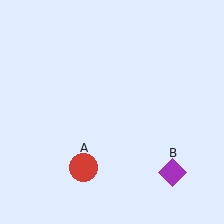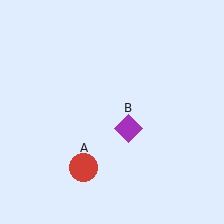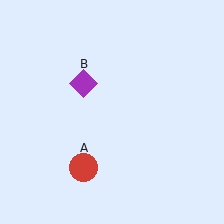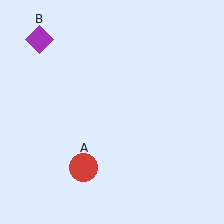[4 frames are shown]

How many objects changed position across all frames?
1 object changed position: purple diamond (object B).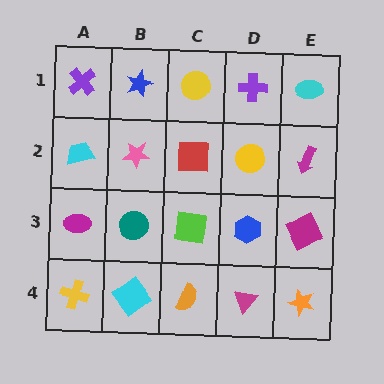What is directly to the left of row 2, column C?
A pink star.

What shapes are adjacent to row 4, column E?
A magenta square (row 3, column E), a magenta triangle (row 4, column D).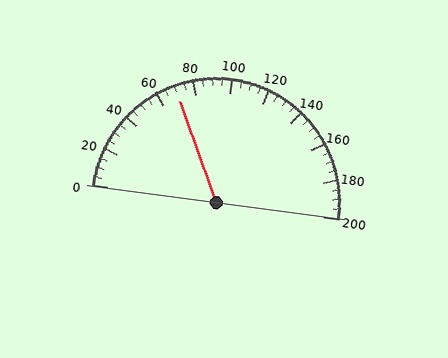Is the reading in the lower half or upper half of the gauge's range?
The reading is in the lower half of the range (0 to 200).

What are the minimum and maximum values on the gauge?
The gauge ranges from 0 to 200.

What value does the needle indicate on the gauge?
The needle indicates approximately 70.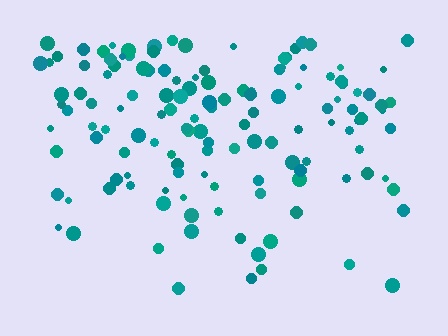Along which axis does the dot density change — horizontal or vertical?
Vertical.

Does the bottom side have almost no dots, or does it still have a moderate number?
Still a moderate number, just noticeably fewer than the top.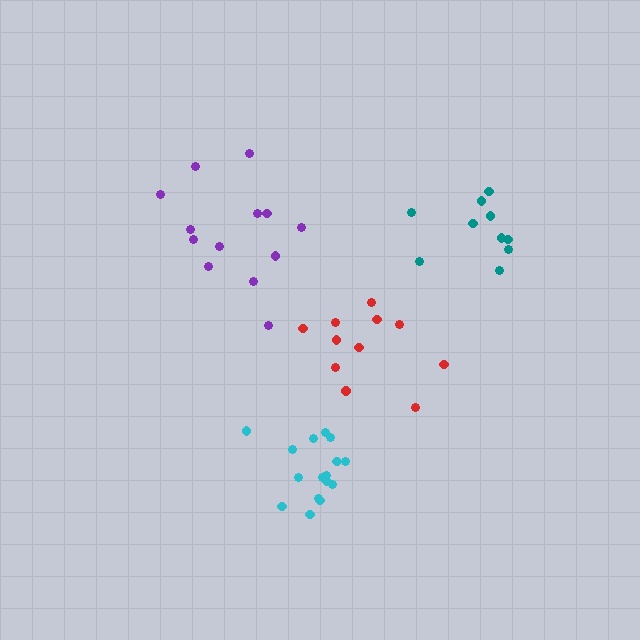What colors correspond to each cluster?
The clusters are colored: purple, teal, red, cyan.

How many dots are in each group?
Group 1: 13 dots, Group 2: 10 dots, Group 3: 11 dots, Group 4: 16 dots (50 total).